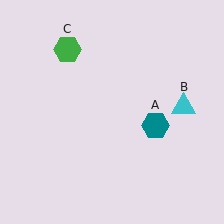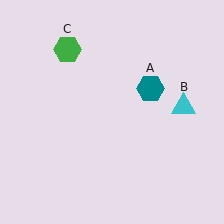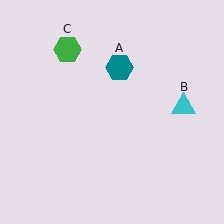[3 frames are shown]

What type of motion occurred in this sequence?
The teal hexagon (object A) rotated counterclockwise around the center of the scene.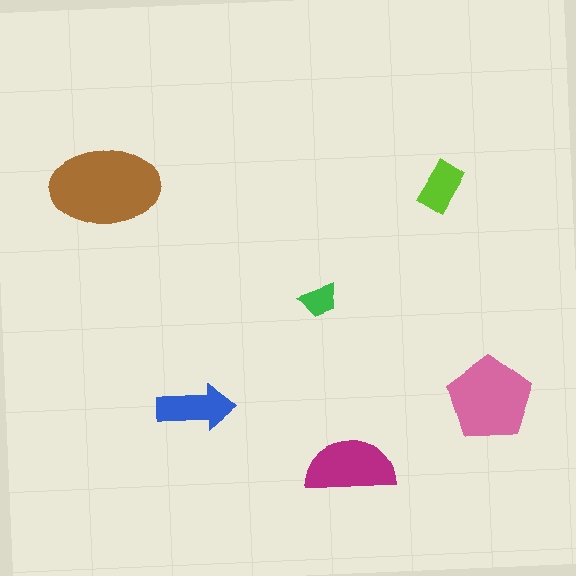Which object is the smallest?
The green trapezoid.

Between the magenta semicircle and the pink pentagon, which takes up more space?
The pink pentagon.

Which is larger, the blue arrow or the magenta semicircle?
The magenta semicircle.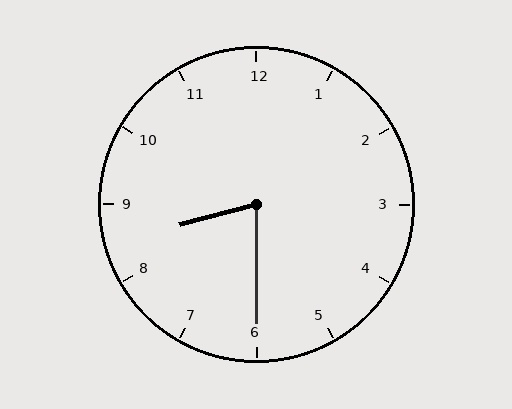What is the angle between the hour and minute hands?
Approximately 75 degrees.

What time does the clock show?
8:30.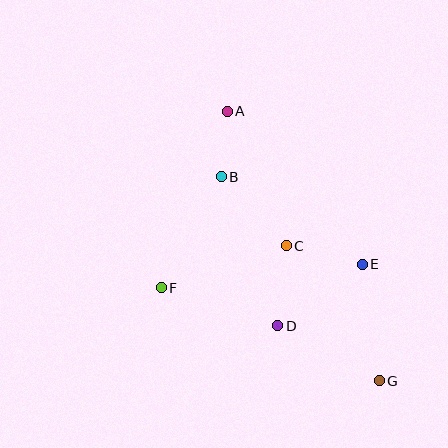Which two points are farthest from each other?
Points A and G are farthest from each other.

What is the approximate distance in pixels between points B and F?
The distance between B and F is approximately 126 pixels.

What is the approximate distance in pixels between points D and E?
The distance between D and E is approximately 105 pixels.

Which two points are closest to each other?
Points A and B are closest to each other.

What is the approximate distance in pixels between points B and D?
The distance between B and D is approximately 159 pixels.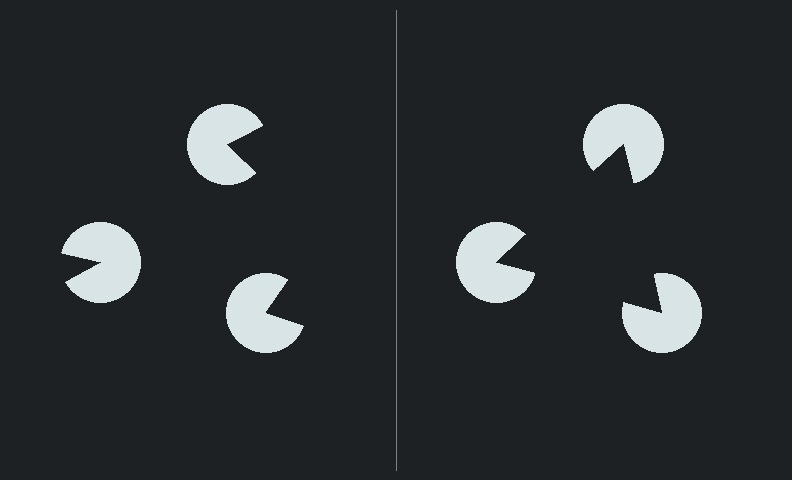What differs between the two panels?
The pac-man discs are positioned identically on both sides; only the wedge orientations differ. On the right they align to a triangle; on the left they are misaligned.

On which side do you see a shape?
An illusory triangle appears on the right side. On the left side the wedge cuts are rotated, so no coherent shape forms.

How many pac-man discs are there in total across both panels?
6 — 3 on each side.